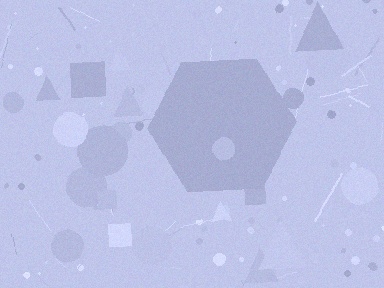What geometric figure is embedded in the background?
A hexagon is embedded in the background.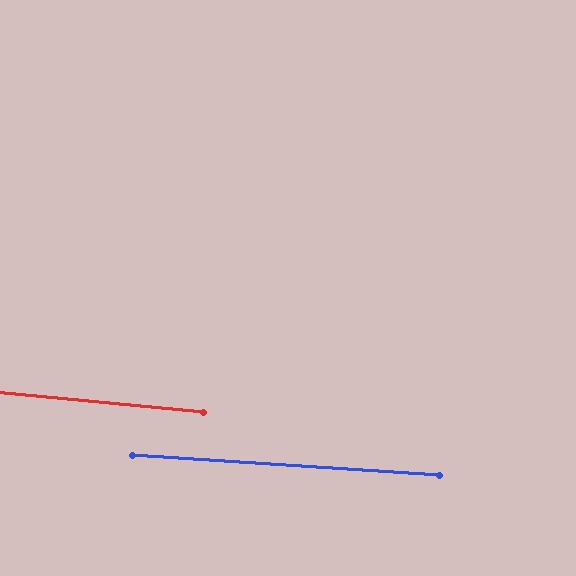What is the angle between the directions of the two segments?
Approximately 1 degree.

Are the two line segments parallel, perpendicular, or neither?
Parallel — their directions differ by only 1.4°.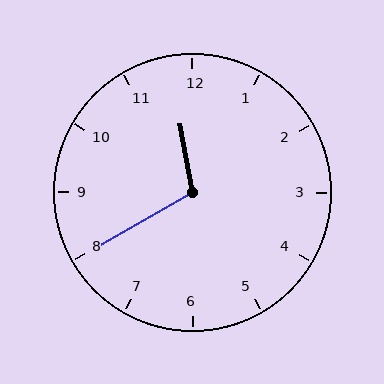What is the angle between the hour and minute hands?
Approximately 110 degrees.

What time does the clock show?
11:40.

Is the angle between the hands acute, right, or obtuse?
It is obtuse.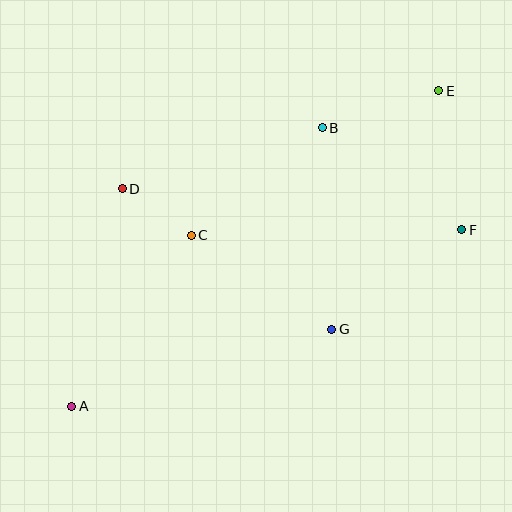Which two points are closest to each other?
Points C and D are closest to each other.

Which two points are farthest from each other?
Points A and E are farthest from each other.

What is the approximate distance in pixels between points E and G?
The distance between E and G is approximately 262 pixels.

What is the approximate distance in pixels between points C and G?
The distance between C and G is approximately 170 pixels.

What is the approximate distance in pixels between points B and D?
The distance between B and D is approximately 209 pixels.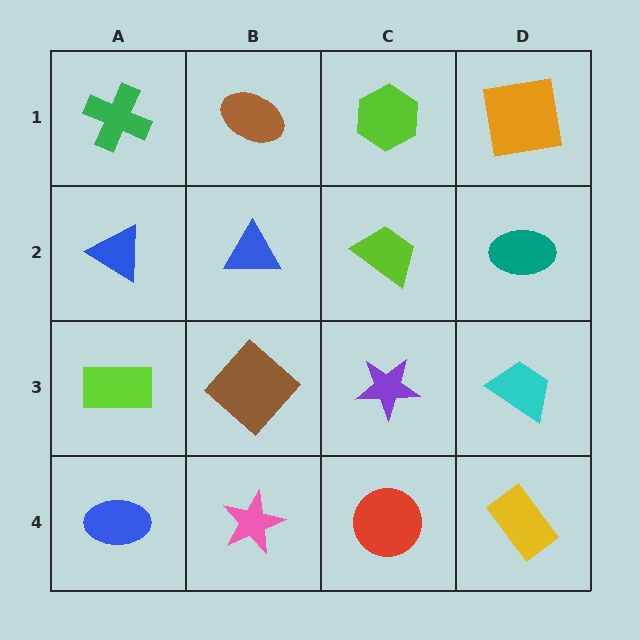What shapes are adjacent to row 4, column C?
A purple star (row 3, column C), a pink star (row 4, column B), a yellow rectangle (row 4, column D).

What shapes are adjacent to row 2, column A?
A green cross (row 1, column A), a lime rectangle (row 3, column A), a blue triangle (row 2, column B).